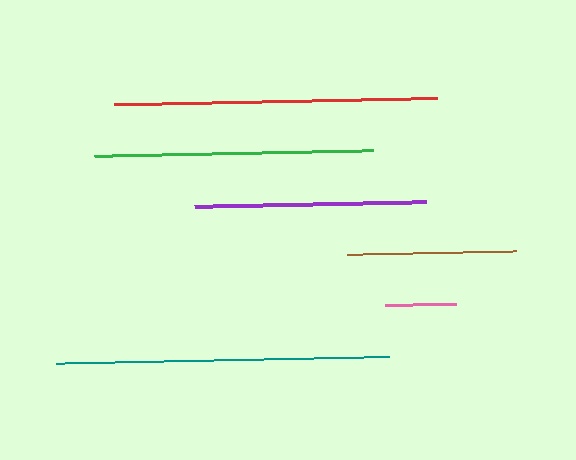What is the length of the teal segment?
The teal segment is approximately 334 pixels long.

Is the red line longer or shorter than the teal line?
The teal line is longer than the red line.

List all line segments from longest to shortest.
From longest to shortest: teal, red, green, purple, brown, pink.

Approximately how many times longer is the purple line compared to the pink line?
The purple line is approximately 3.2 times the length of the pink line.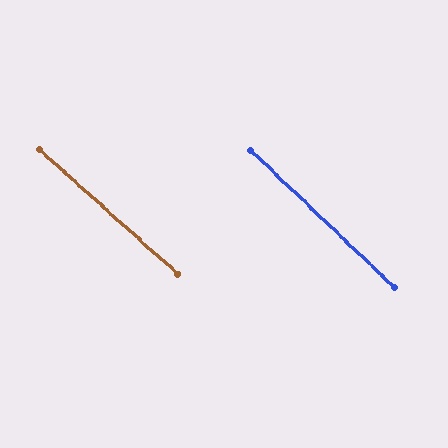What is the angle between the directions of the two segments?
Approximately 2 degrees.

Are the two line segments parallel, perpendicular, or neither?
Parallel — their directions differ by only 1.7°.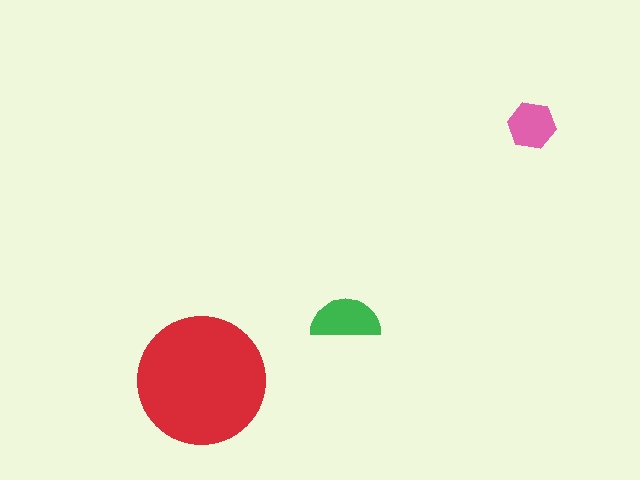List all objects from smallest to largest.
The pink hexagon, the green semicircle, the red circle.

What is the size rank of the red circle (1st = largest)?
1st.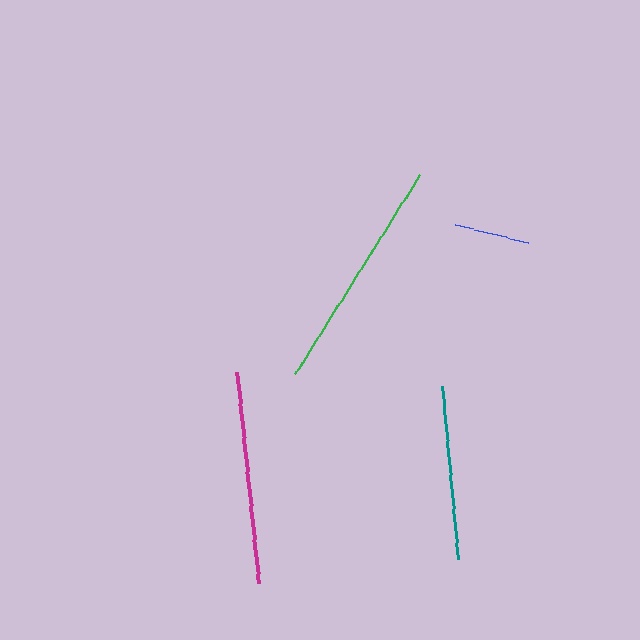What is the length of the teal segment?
The teal segment is approximately 174 pixels long.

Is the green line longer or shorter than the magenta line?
The green line is longer than the magenta line.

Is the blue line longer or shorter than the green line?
The green line is longer than the blue line.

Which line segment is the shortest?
The blue line is the shortest at approximately 76 pixels.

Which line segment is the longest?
The green line is the longest at approximately 235 pixels.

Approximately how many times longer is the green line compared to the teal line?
The green line is approximately 1.3 times the length of the teal line.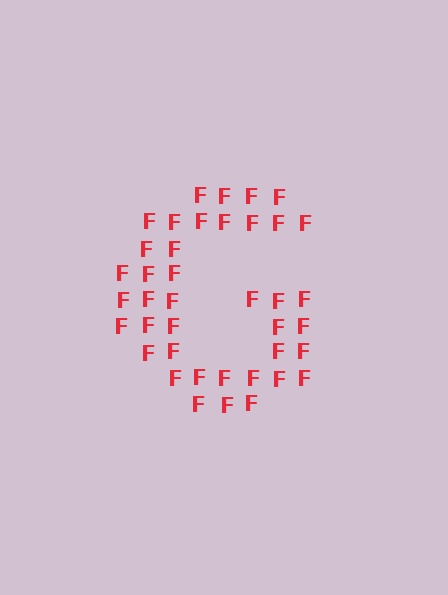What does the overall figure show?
The overall figure shows the letter G.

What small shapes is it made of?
It is made of small letter F's.